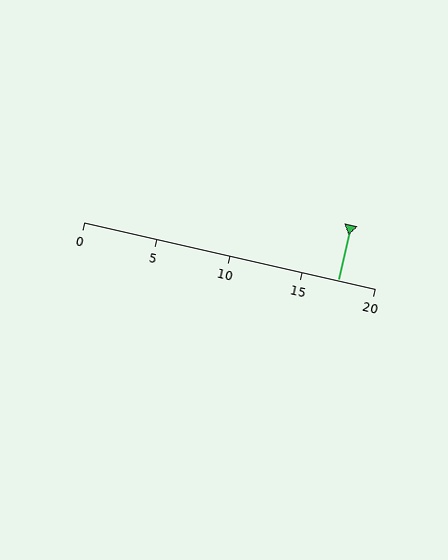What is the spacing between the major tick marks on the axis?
The major ticks are spaced 5 apart.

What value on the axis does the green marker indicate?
The marker indicates approximately 17.5.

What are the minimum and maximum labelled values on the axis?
The axis runs from 0 to 20.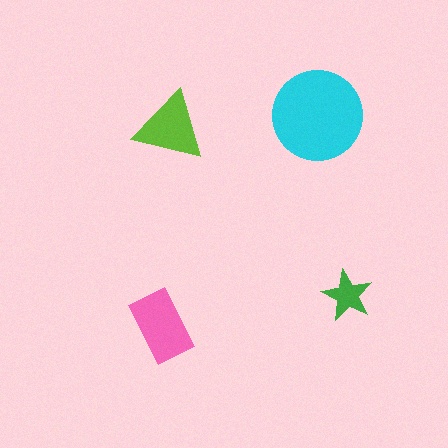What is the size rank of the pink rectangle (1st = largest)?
2nd.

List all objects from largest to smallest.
The cyan circle, the pink rectangle, the lime triangle, the green star.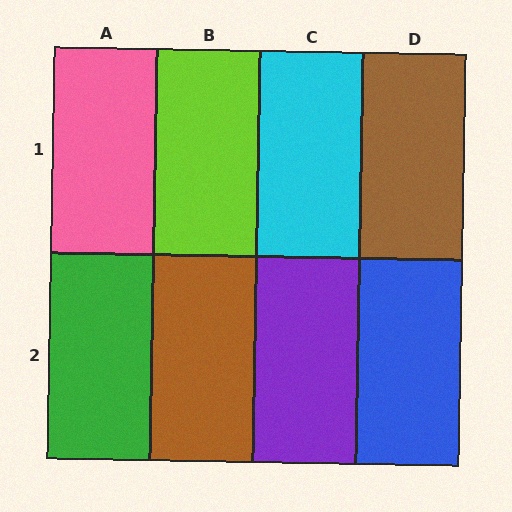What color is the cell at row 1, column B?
Lime.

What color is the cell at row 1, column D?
Brown.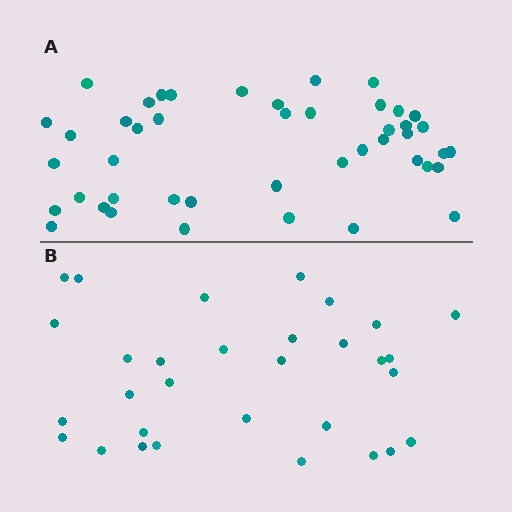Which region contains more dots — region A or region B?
Region A (the top region) has more dots.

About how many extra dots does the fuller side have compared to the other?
Region A has approximately 15 more dots than region B.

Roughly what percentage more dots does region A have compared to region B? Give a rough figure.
About 45% more.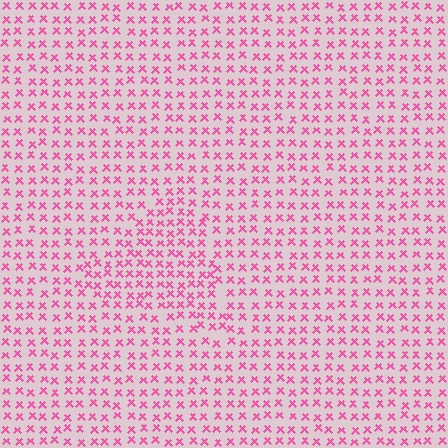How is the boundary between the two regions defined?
The boundary is defined by a change in element density (approximately 1.4x ratio). All elements are the same color, size, and shape.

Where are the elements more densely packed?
The elements are more densely packed inside the triangle boundary.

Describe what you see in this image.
The image contains small pink elements arranged at two different densities. A triangle-shaped region is visible where the elements are more densely packed than the surrounding area.